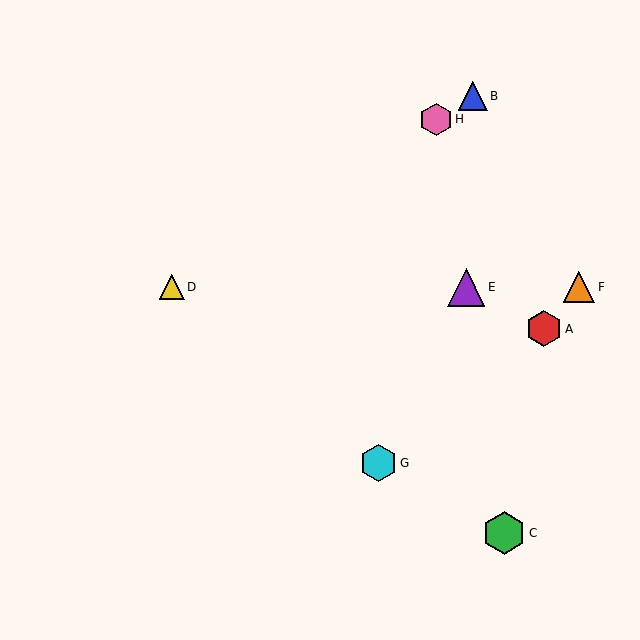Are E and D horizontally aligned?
Yes, both are at y≈287.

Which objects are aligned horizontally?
Objects D, E, F are aligned horizontally.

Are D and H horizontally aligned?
No, D is at y≈287 and H is at y≈119.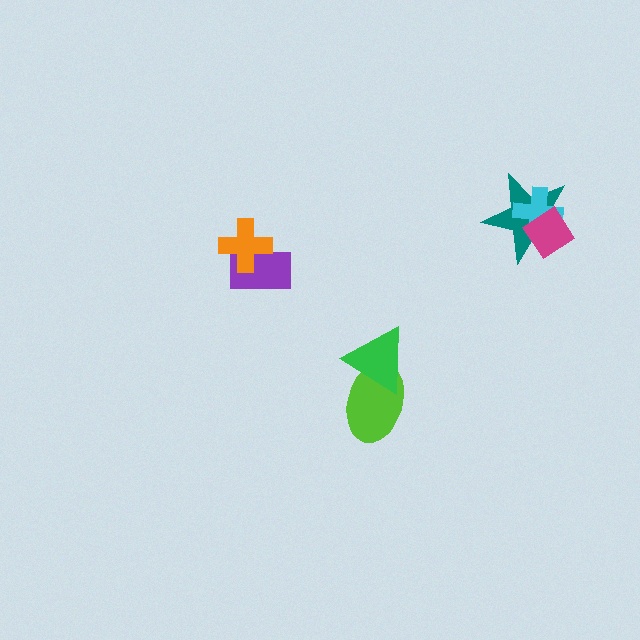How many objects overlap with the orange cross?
1 object overlaps with the orange cross.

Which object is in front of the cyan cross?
The magenta diamond is in front of the cyan cross.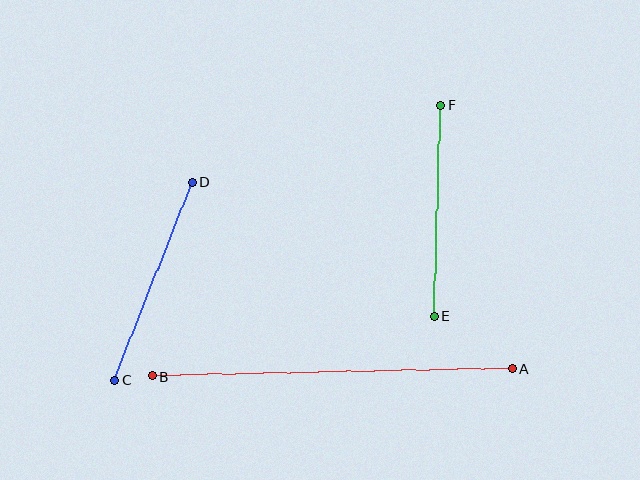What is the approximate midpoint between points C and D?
The midpoint is at approximately (153, 281) pixels.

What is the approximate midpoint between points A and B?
The midpoint is at approximately (332, 372) pixels.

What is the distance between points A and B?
The distance is approximately 361 pixels.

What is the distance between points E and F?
The distance is approximately 211 pixels.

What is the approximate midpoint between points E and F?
The midpoint is at approximately (438, 211) pixels.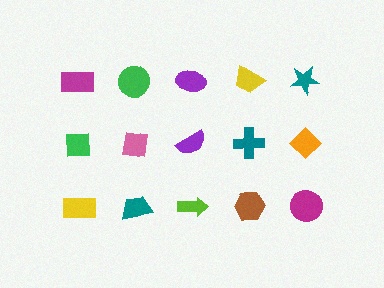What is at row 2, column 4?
A teal cross.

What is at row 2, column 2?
A pink square.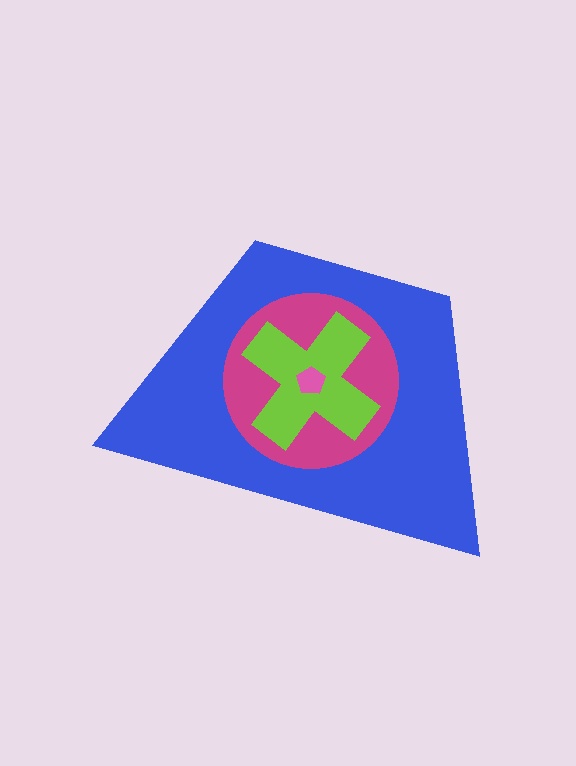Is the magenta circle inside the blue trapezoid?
Yes.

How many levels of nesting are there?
4.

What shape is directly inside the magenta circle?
The lime cross.